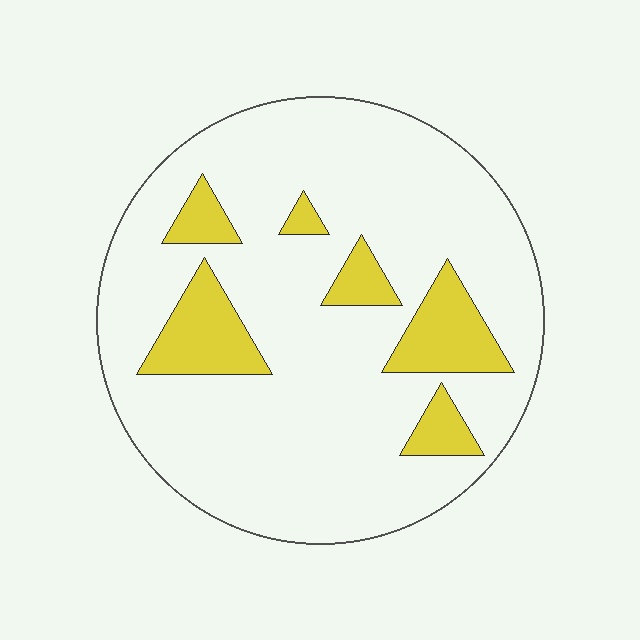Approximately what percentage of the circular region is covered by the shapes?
Approximately 15%.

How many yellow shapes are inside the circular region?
6.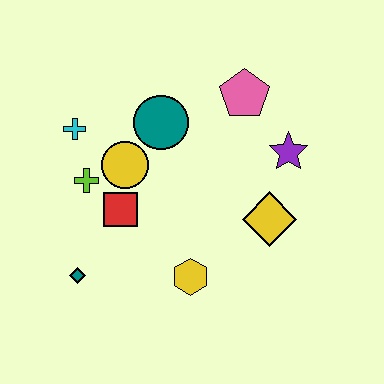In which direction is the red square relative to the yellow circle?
The red square is below the yellow circle.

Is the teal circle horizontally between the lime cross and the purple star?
Yes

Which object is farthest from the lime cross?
The purple star is farthest from the lime cross.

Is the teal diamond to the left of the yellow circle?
Yes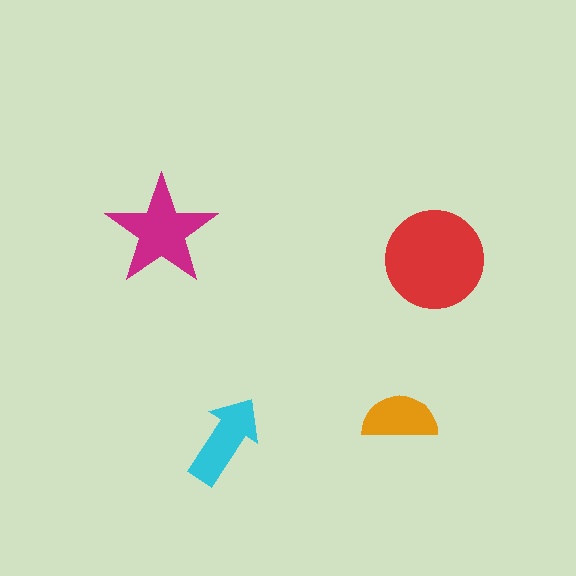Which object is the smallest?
The orange semicircle.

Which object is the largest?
The red circle.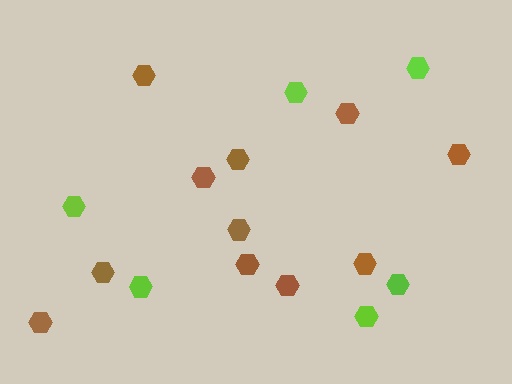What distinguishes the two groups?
There are 2 groups: one group of brown hexagons (11) and one group of lime hexagons (6).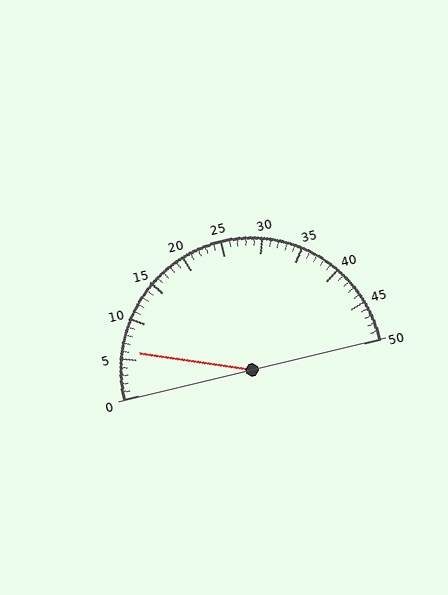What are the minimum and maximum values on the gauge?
The gauge ranges from 0 to 50.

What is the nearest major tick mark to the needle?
The nearest major tick mark is 5.